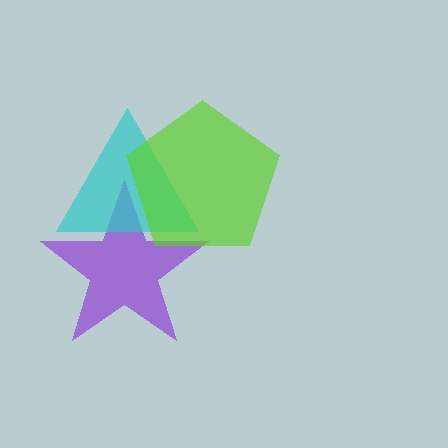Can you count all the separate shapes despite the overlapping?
Yes, there are 3 separate shapes.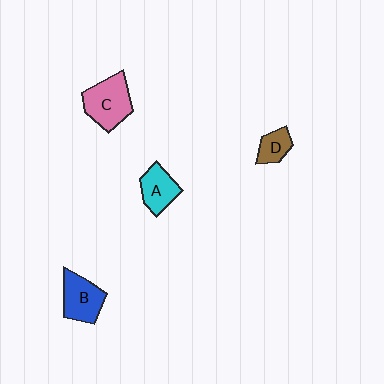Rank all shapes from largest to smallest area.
From largest to smallest: C (pink), B (blue), A (cyan), D (brown).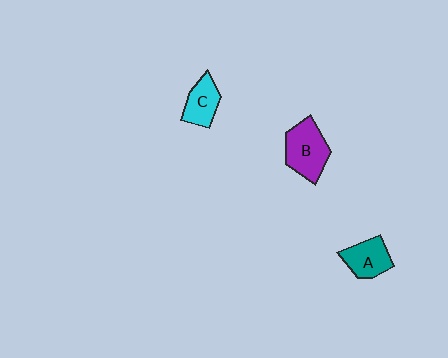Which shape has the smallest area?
Shape C (cyan).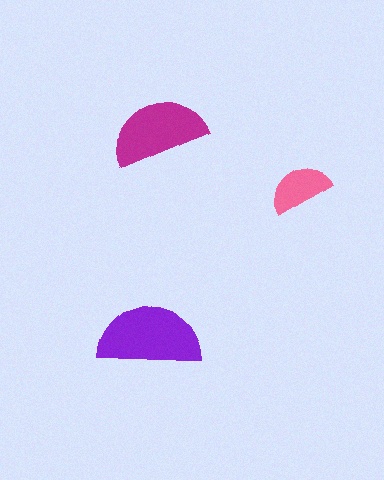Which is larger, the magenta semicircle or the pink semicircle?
The magenta one.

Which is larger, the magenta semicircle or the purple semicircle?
The purple one.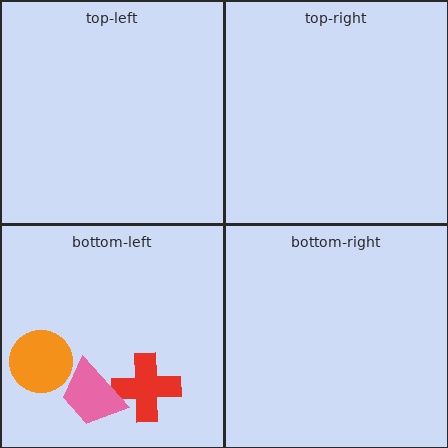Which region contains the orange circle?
The bottom-left region.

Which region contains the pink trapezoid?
The bottom-left region.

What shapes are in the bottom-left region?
The orange circle, the red cross, the pink trapezoid.